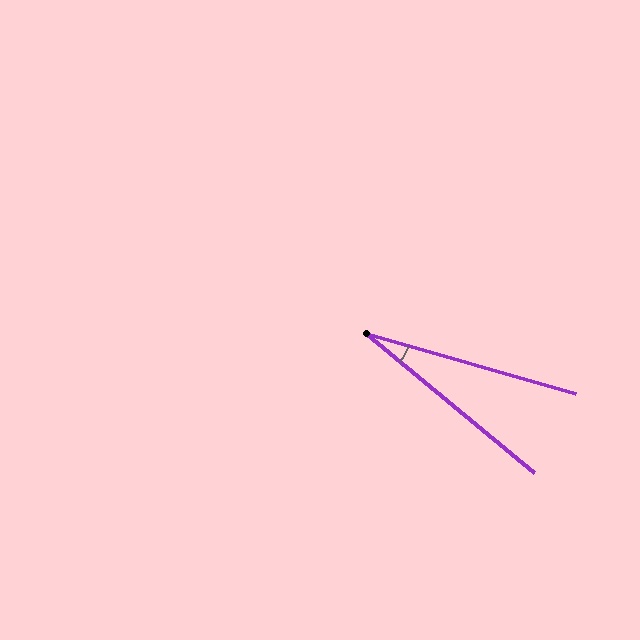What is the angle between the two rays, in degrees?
Approximately 23 degrees.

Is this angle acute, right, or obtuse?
It is acute.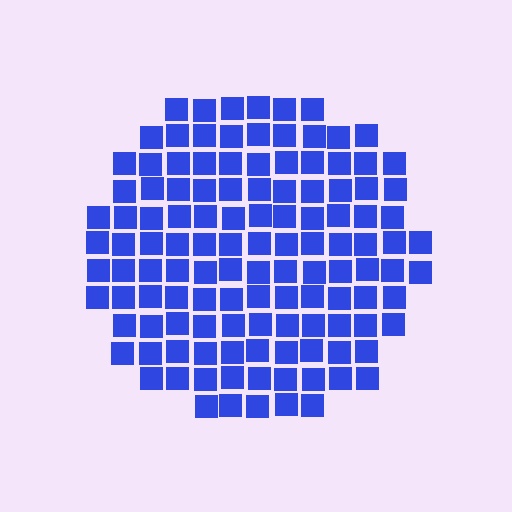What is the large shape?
The large shape is a circle.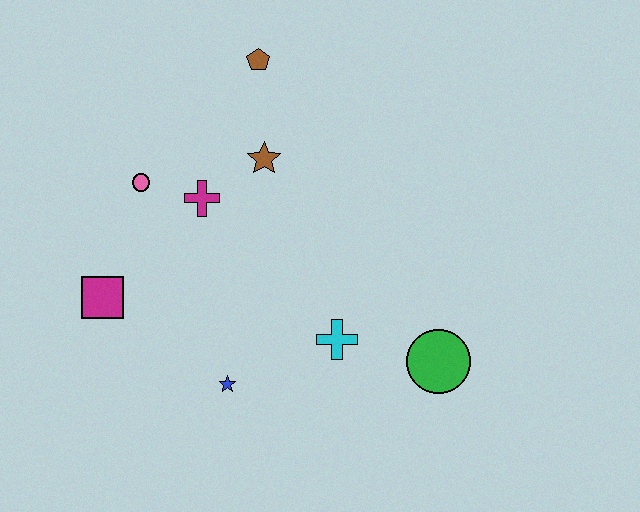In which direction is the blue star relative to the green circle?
The blue star is to the left of the green circle.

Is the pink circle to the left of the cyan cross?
Yes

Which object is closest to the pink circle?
The magenta cross is closest to the pink circle.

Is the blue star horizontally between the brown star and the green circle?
No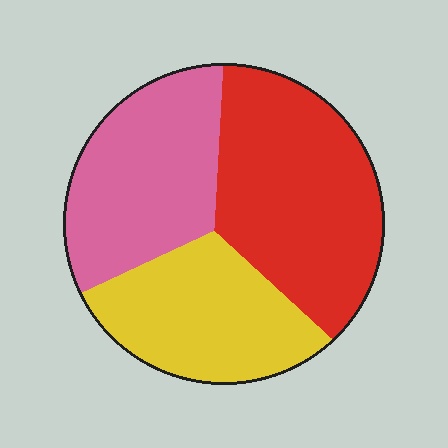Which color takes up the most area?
Red, at roughly 40%.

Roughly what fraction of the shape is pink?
Pink takes up about one third (1/3) of the shape.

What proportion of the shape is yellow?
Yellow covers around 30% of the shape.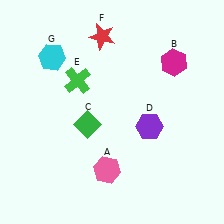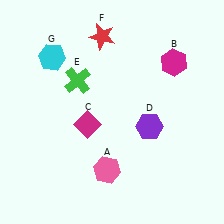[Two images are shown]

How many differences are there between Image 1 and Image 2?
There is 1 difference between the two images.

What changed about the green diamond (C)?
In Image 1, C is green. In Image 2, it changed to magenta.